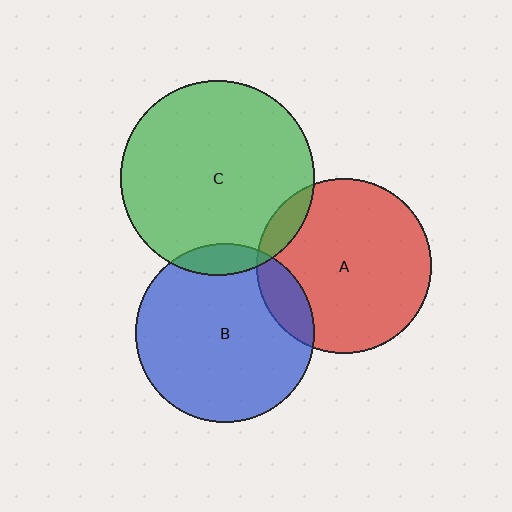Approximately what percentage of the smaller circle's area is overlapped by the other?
Approximately 10%.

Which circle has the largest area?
Circle C (green).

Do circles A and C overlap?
Yes.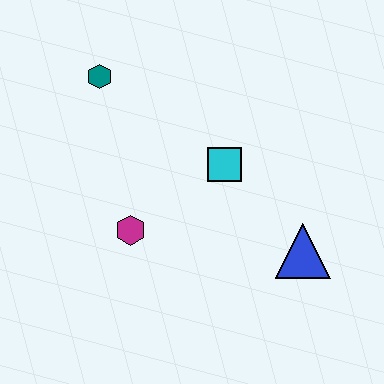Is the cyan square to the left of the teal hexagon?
No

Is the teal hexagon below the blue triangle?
No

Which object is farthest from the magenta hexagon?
The blue triangle is farthest from the magenta hexagon.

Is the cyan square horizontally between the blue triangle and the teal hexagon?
Yes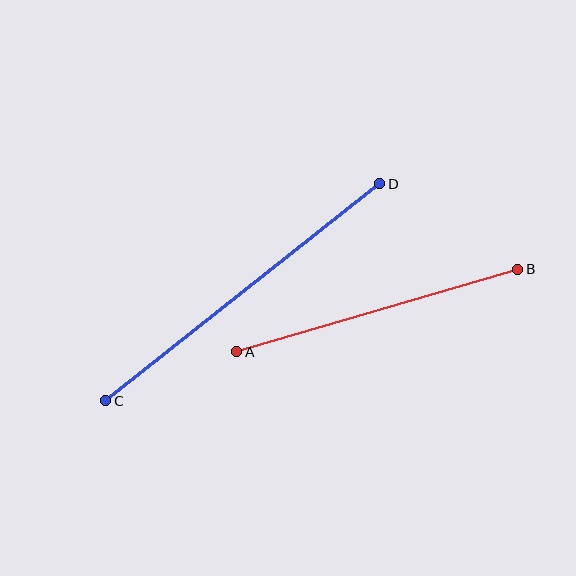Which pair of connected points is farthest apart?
Points C and D are farthest apart.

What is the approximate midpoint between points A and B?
The midpoint is at approximately (377, 310) pixels.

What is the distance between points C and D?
The distance is approximately 350 pixels.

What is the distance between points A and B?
The distance is approximately 293 pixels.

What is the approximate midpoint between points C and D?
The midpoint is at approximately (243, 292) pixels.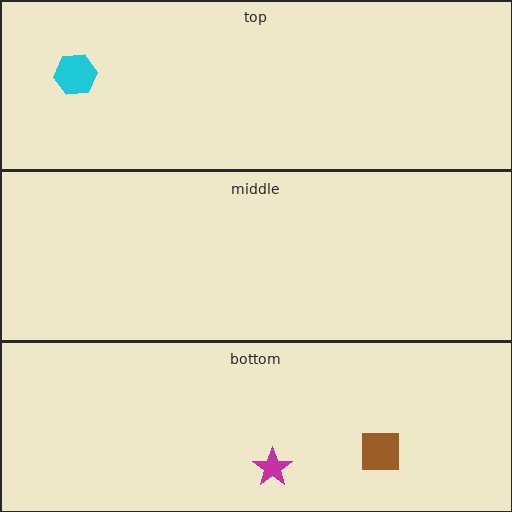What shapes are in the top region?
The cyan hexagon.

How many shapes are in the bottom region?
2.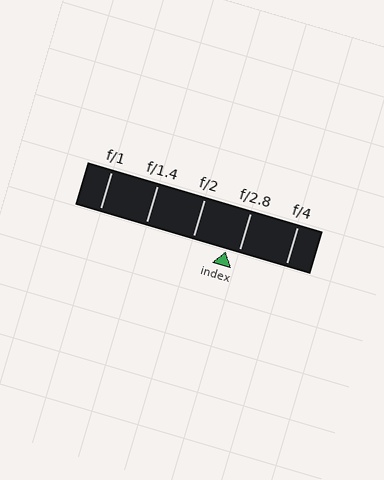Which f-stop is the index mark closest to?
The index mark is closest to f/2.8.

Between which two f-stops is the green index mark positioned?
The index mark is between f/2 and f/2.8.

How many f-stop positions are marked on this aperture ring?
There are 5 f-stop positions marked.